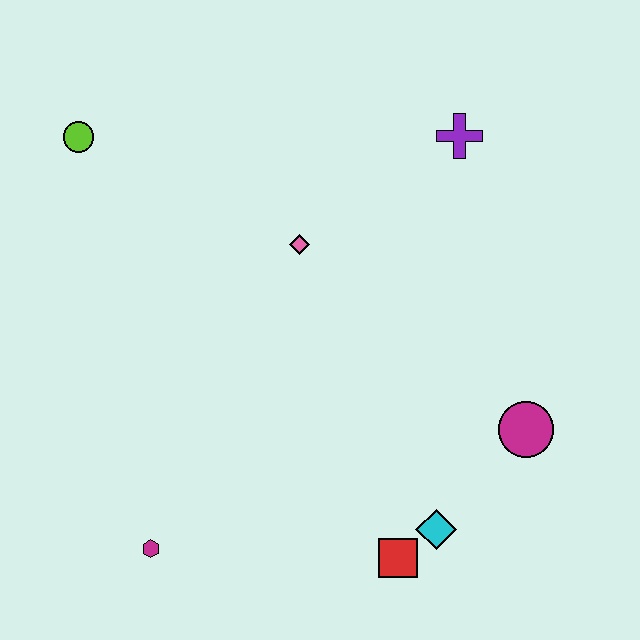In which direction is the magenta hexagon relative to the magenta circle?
The magenta hexagon is to the left of the magenta circle.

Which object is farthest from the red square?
The lime circle is farthest from the red square.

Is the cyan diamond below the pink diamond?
Yes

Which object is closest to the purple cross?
The pink diamond is closest to the purple cross.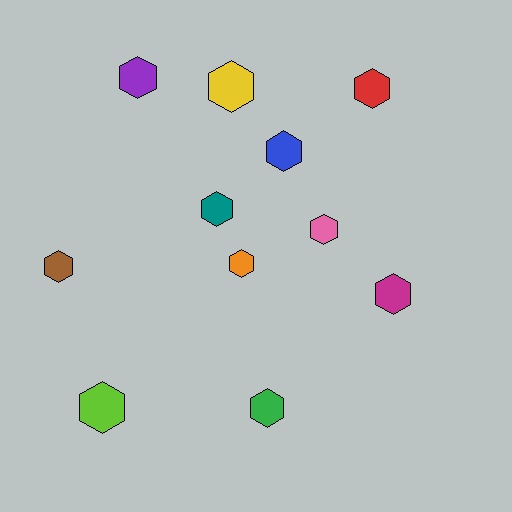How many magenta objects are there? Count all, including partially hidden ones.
There is 1 magenta object.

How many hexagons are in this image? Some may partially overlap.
There are 11 hexagons.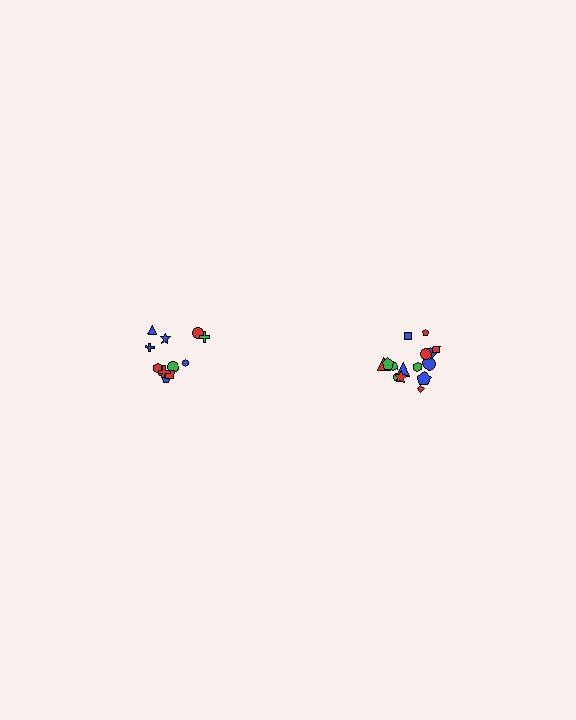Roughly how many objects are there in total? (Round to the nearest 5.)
Roughly 25 objects in total.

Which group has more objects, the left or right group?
The right group.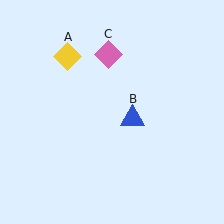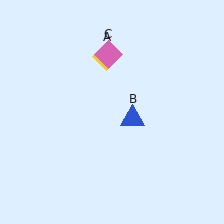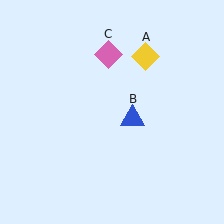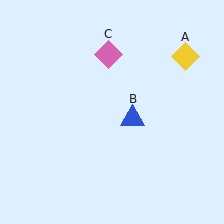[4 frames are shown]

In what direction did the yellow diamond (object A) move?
The yellow diamond (object A) moved right.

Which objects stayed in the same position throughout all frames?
Blue triangle (object B) and pink diamond (object C) remained stationary.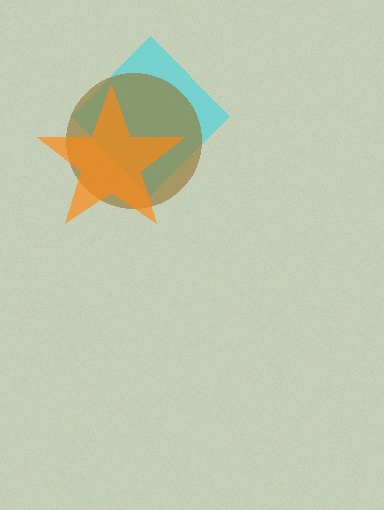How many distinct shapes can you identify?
There are 3 distinct shapes: a cyan diamond, a brown circle, an orange star.